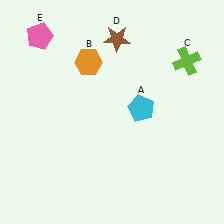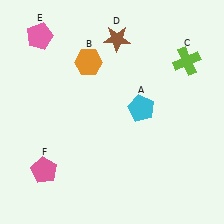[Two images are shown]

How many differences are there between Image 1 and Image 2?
There is 1 difference between the two images.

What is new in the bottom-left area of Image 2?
A pink pentagon (F) was added in the bottom-left area of Image 2.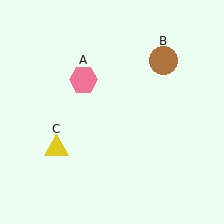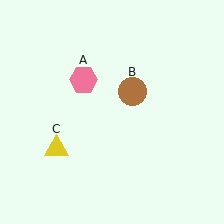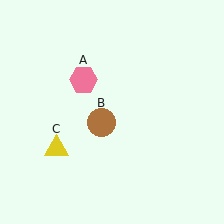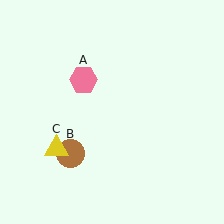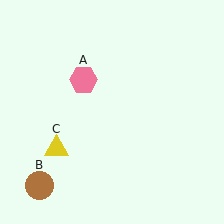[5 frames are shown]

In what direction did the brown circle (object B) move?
The brown circle (object B) moved down and to the left.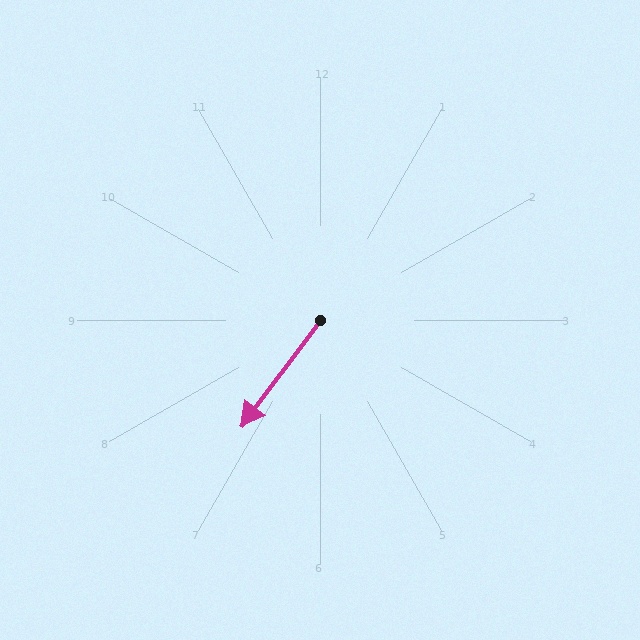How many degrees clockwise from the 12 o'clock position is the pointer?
Approximately 217 degrees.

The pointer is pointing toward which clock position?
Roughly 7 o'clock.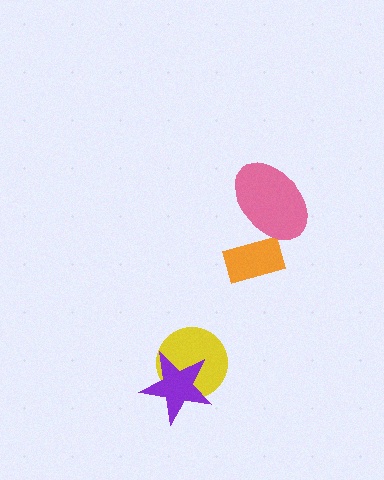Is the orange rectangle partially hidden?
Yes, it is partially covered by another shape.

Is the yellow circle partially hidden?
Yes, it is partially covered by another shape.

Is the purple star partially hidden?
No, no other shape covers it.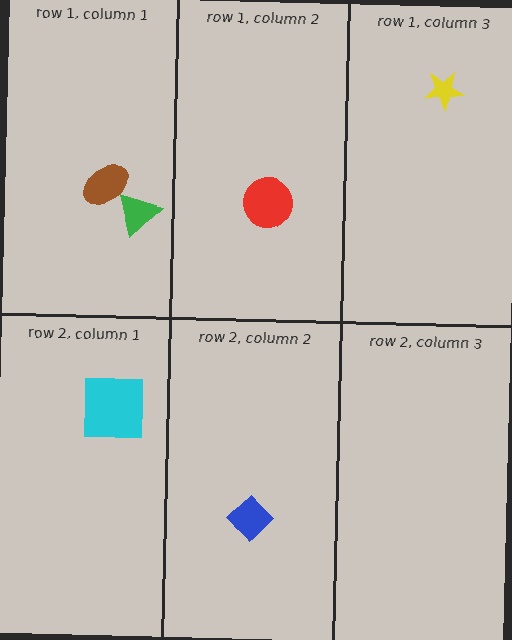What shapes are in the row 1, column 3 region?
The yellow star.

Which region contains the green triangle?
The row 1, column 1 region.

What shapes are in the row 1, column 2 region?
The red circle.